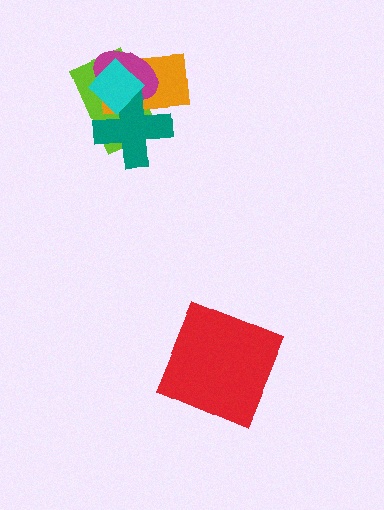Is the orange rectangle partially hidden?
Yes, it is partially covered by another shape.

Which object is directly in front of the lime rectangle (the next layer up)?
The orange rectangle is directly in front of the lime rectangle.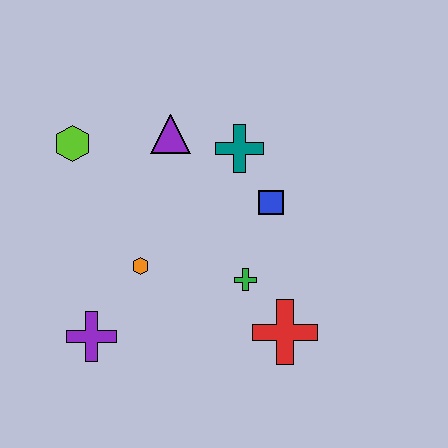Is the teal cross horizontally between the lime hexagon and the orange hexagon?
No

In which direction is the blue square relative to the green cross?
The blue square is above the green cross.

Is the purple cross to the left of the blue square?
Yes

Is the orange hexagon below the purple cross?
No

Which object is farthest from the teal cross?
The purple cross is farthest from the teal cross.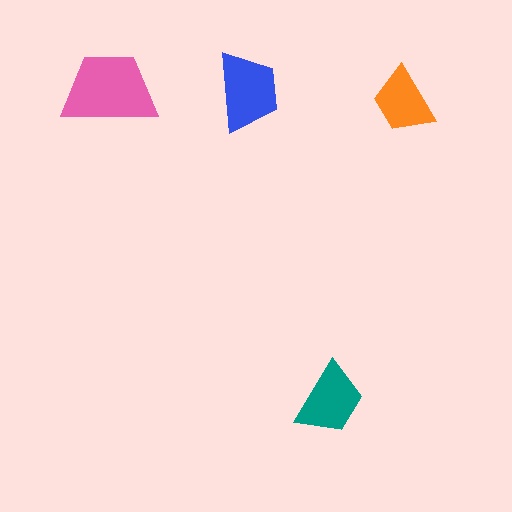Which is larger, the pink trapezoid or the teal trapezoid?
The pink one.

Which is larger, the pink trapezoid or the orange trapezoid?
The pink one.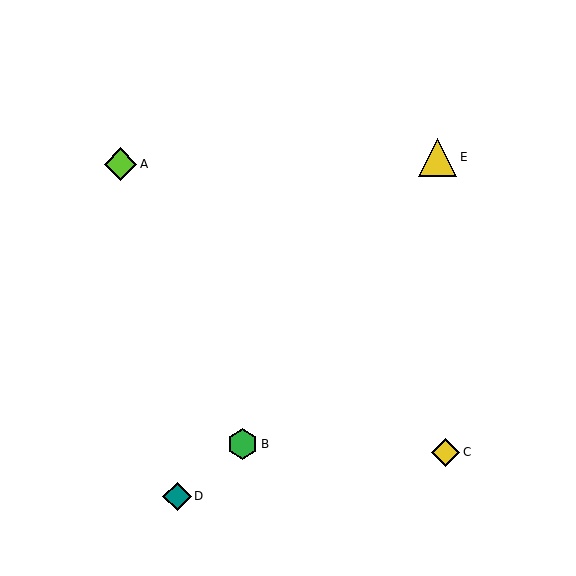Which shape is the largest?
The yellow triangle (labeled E) is the largest.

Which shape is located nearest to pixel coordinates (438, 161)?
The yellow triangle (labeled E) at (438, 157) is nearest to that location.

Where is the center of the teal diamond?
The center of the teal diamond is at (177, 496).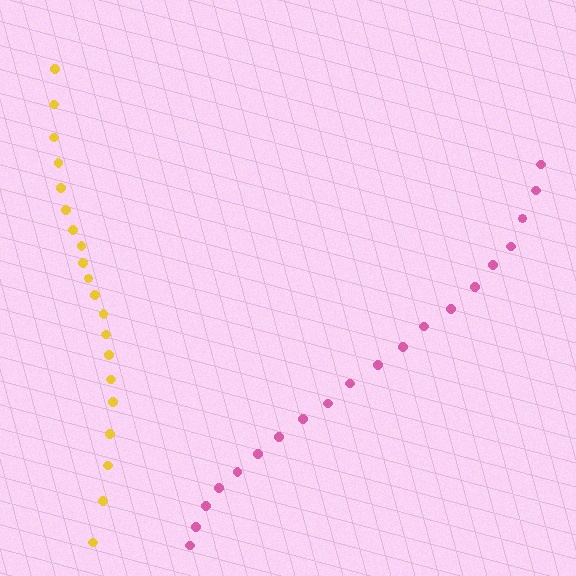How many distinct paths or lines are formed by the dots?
There are 2 distinct paths.